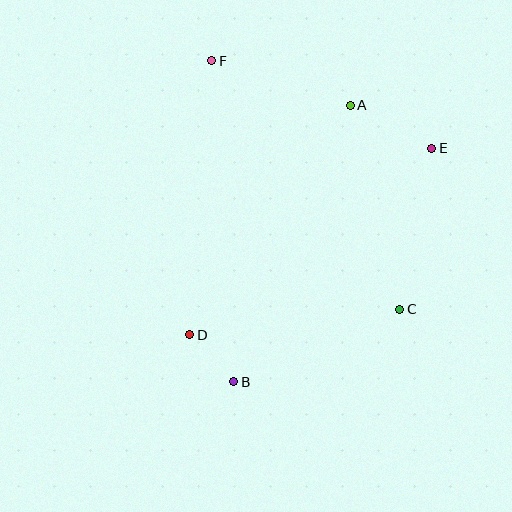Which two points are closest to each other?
Points B and D are closest to each other.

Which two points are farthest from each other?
Points B and F are farthest from each other.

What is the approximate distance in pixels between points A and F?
The distance between A and F is approximately 146 pixels.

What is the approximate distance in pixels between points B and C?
The distance between B and C is approximately 181 pixels.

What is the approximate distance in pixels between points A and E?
The distance between A and E is approximately 92 pixels.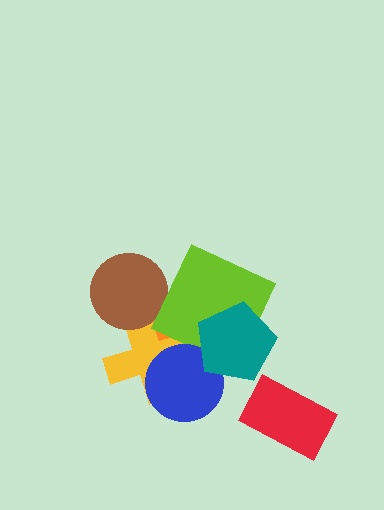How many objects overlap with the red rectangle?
0 objects overlap with the red rectangle.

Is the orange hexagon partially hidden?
Yes, it is partially covered by another shape.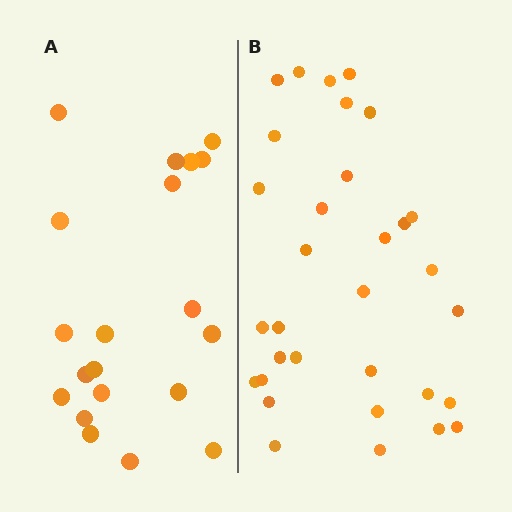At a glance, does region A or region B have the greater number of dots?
Region B (the right region) has more dots.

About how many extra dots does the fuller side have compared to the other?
Region B has roughly 12 or so more dots than region A.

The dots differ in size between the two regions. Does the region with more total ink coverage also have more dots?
No. Region A has more total ink coverage because its dots are larger, but region B actually contains more individual dots. Total area can be misleading — the number of items is what matters here.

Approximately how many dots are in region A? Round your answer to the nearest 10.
About 20 dots.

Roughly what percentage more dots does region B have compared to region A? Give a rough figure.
About 60% more.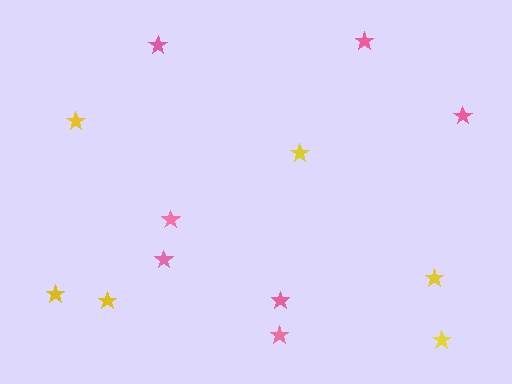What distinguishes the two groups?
There are 2 groups: one group of yellow stars (6) and one group of pink stars (7).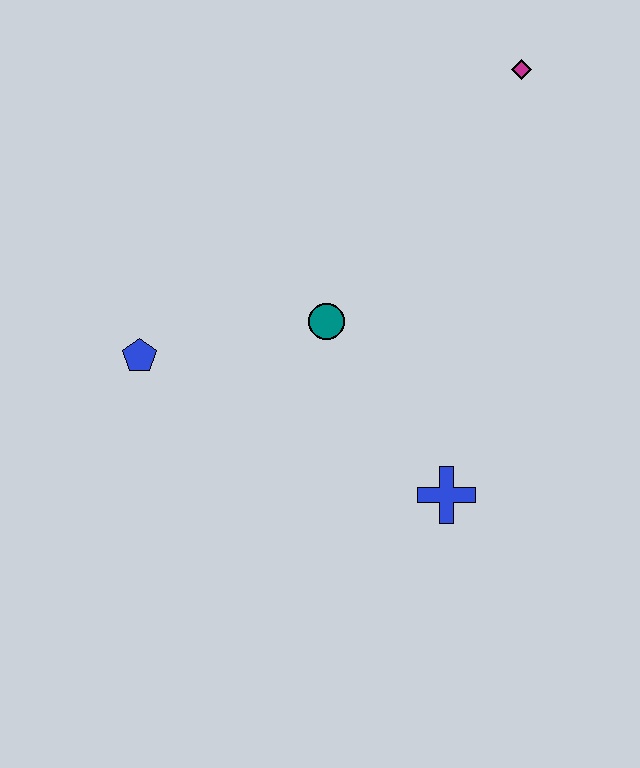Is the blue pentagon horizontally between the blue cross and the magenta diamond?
No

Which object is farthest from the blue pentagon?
The magenta diamond is farthest from the blue pentagon.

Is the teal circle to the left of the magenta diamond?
Yes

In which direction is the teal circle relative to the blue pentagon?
The teal circle is to the right of the blue pentagon.